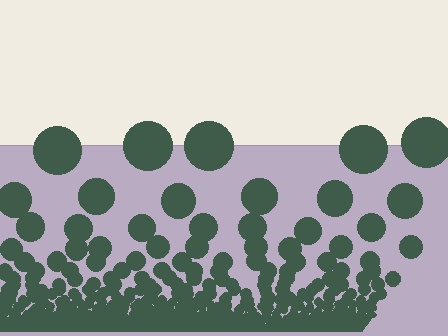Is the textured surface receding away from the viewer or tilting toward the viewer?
The surface appears to tilt toward the viewer. Texture elements get larger and sparser toward the top.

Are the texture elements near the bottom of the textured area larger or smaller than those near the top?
Smaller. The gradient is inverted — elements near the bottom are smaller and denser.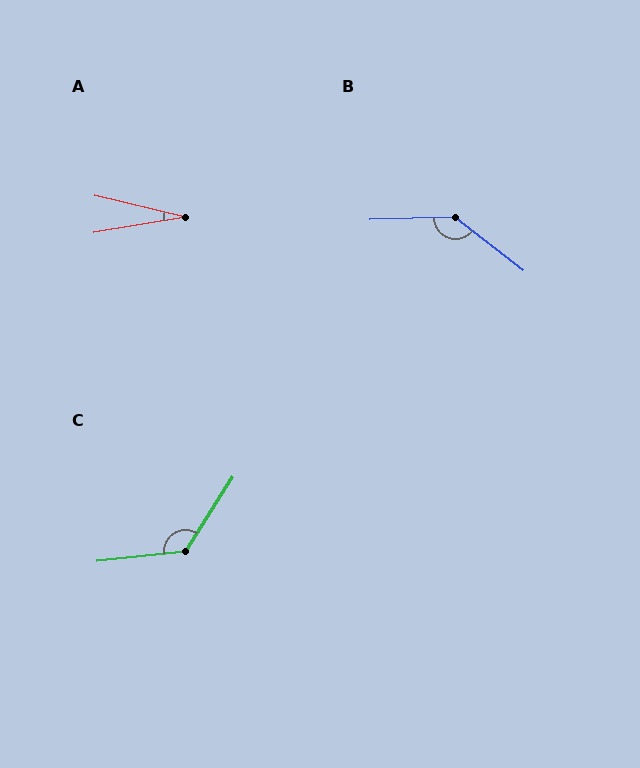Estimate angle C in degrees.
Approximately 128 degrees.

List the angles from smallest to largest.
A (23°), C (128°), B (141°).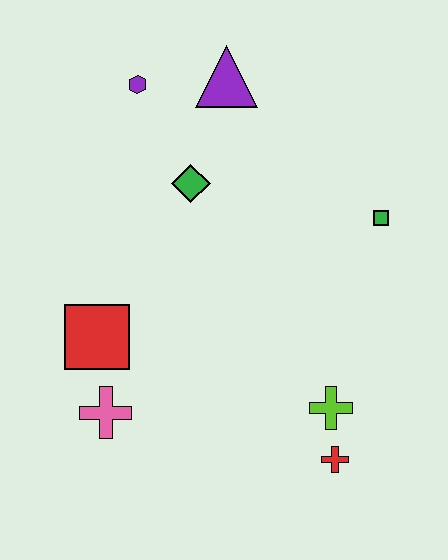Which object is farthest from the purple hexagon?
The red cross is farthest from the purple hexagon.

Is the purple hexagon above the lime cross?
Yes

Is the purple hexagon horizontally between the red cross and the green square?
No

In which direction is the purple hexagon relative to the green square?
The purple hexagon is to the left of the green square.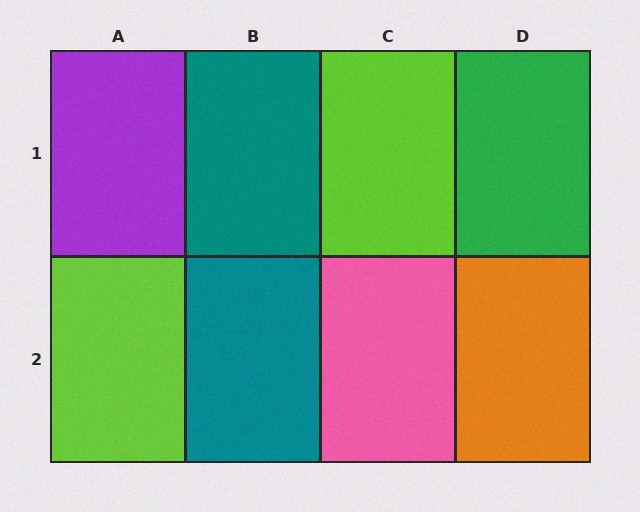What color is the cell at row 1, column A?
Purple.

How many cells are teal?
2 cells are teal.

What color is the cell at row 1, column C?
Lime.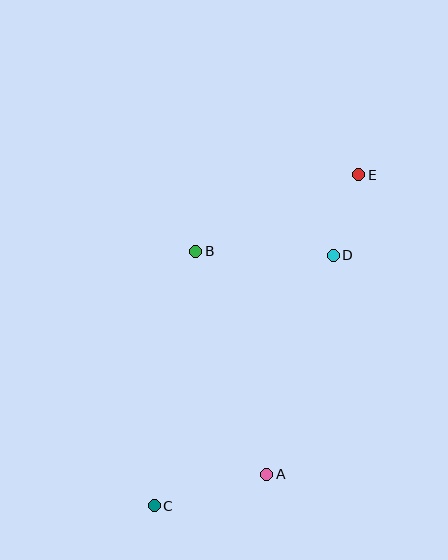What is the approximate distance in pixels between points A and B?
The distance between A and B is approximately 234 pixels.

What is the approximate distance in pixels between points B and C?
The distance between B and C is approximately 258 pixels.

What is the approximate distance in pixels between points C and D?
The distance between C and D is approximately 308 pixels.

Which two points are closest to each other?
Points D and E are closest to each other.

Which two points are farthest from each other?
Points C and E are farthest from each other.